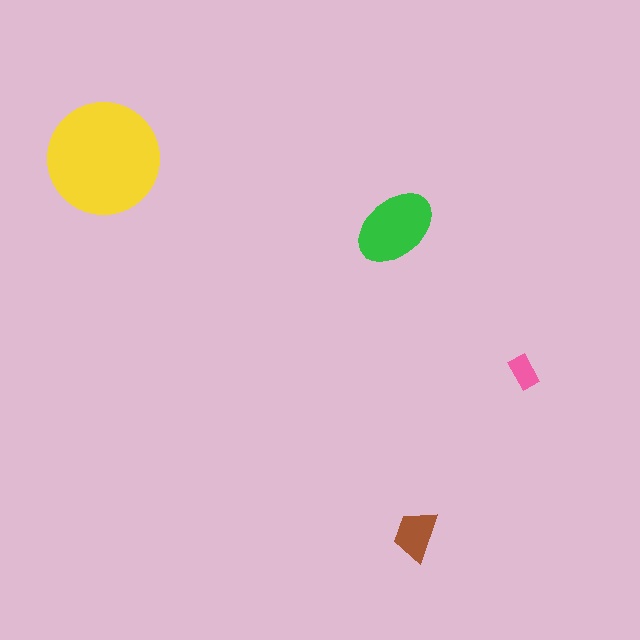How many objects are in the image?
There are 4 objects in the image.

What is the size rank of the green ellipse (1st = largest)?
2nd.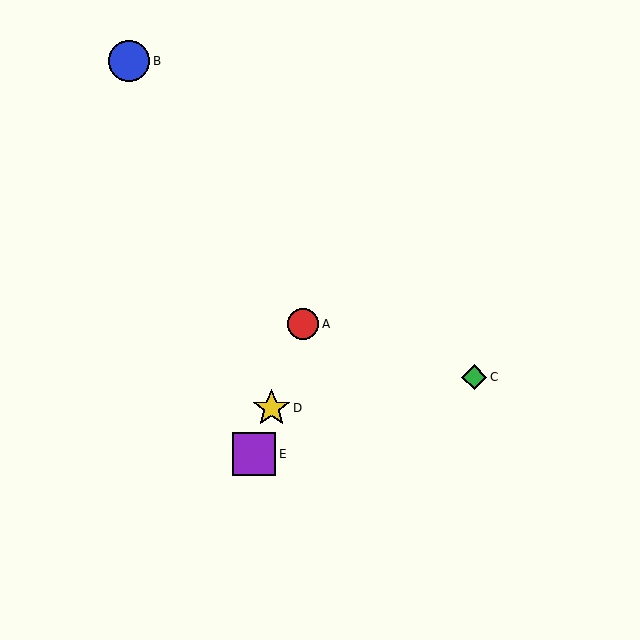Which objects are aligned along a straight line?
Objects A, D, E are aligned along a straight line.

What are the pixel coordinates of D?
Object D is at (272, 408).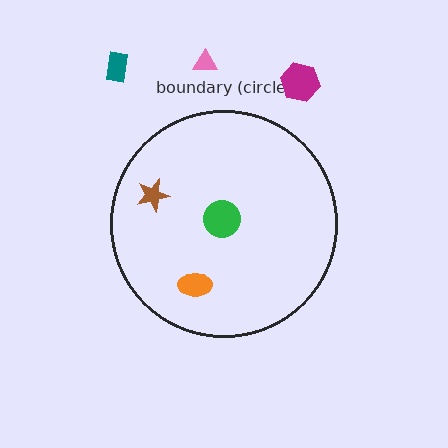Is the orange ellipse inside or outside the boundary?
Inside.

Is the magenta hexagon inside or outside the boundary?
Outside.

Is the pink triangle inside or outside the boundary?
Outside.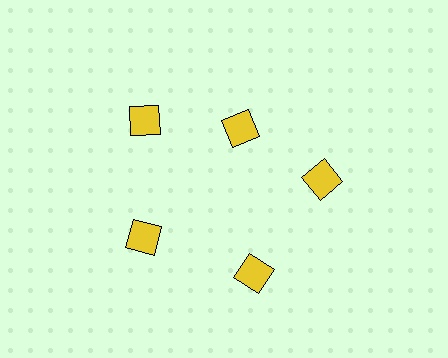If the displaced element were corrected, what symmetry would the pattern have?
It would have 5-fold rotational symmetry — the pattern would map onto itself every 72 degrees.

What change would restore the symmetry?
The symmetry would be restored by moving it outward, back onto the ring so that all 5 diamonds sit at equal angles and equal distance from the center.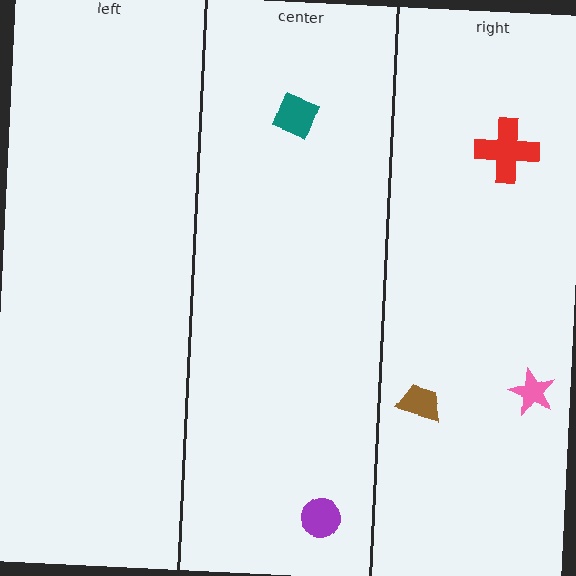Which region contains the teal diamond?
The center region.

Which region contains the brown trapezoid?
The right region.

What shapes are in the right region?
The pink star, the brown trapezoid, the red cross.